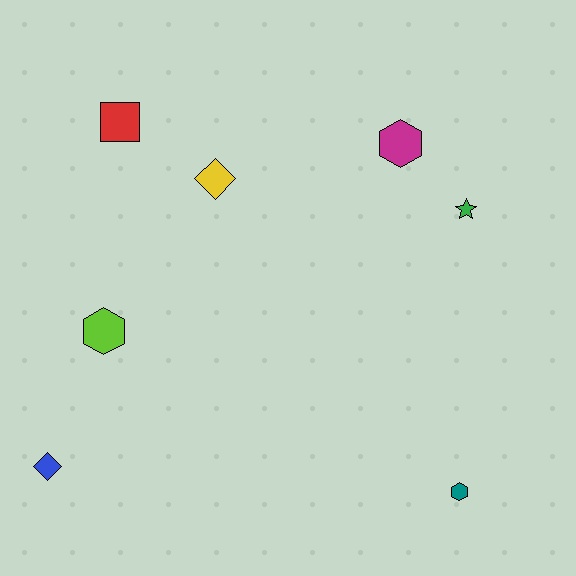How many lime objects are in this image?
There is 1 lime object.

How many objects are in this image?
There are 7 objects.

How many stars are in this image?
There is 1 star.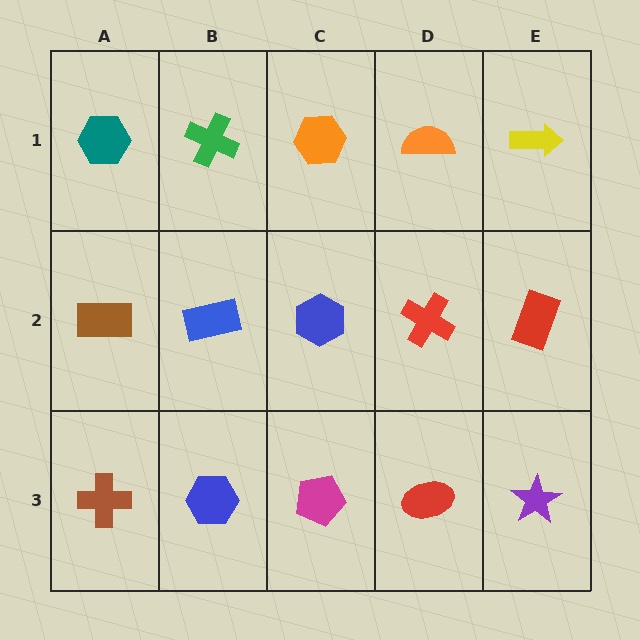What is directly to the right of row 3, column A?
A blue hexagon.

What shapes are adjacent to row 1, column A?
A brown rectangle (row 2, column A), a green cross (row 1, column B).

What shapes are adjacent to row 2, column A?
A teal hexagon (row 1, column A), a brown cross (row 3, column A), a blue rectangle (row 2, column B).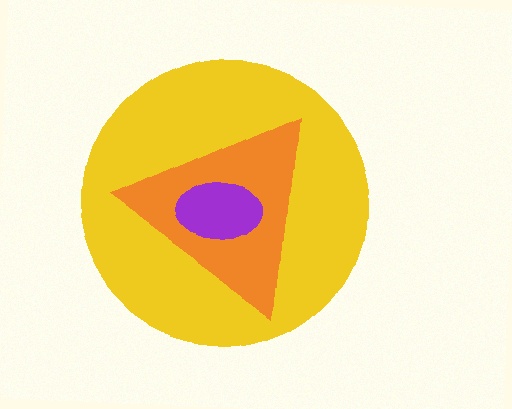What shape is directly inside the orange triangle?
The purple ellipse.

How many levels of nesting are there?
3.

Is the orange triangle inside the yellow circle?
Yes.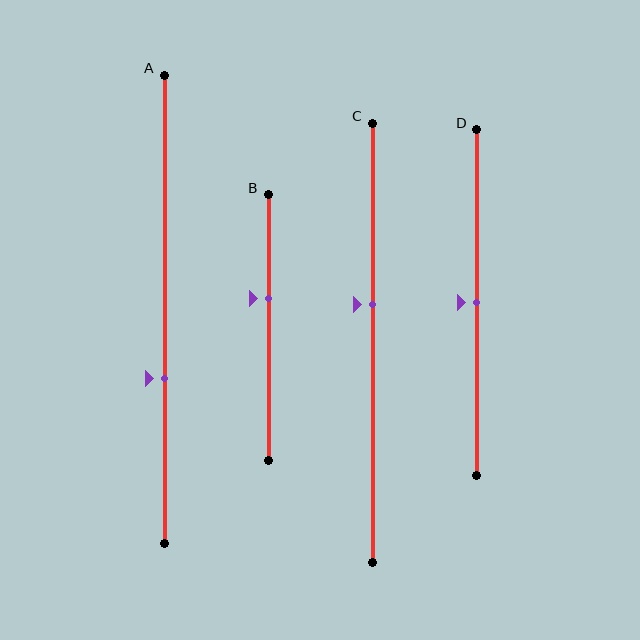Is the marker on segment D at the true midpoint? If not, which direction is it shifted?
Yes, the marker on segment D is at the true midpoint.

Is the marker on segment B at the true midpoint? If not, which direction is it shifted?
No, the marker on segment B is shifted upward by about 11% of the segment length.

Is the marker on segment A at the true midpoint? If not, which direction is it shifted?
No, the marker on segment A is shifted downward by about 15% of the segment length.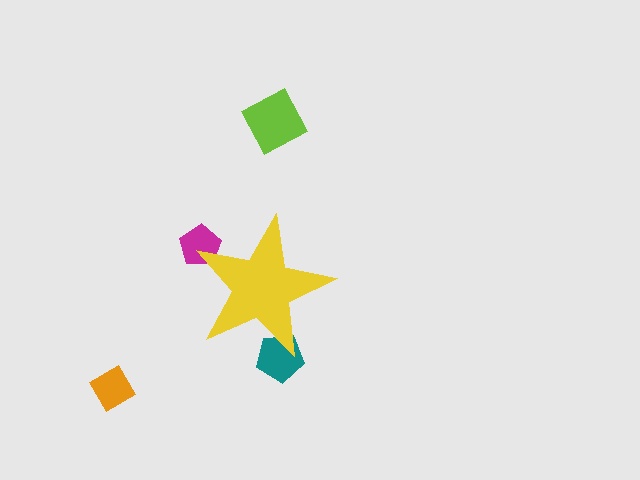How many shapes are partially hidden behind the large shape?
2 shapes are partially hidden.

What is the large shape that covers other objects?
A yellow star.